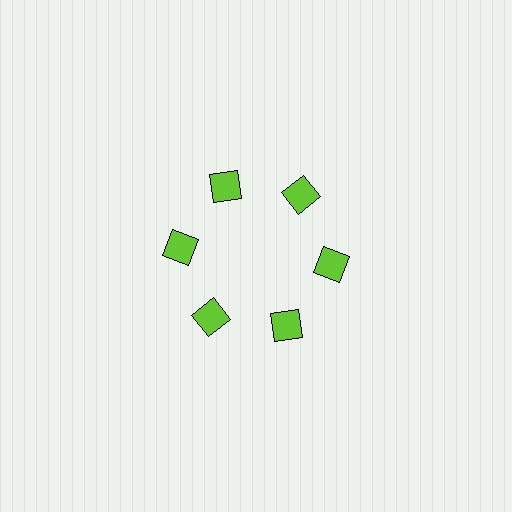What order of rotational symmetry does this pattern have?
This pattern has 6-fold rotational symmetry.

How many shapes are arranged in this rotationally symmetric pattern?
There are 6 shapes, arranged in 6 groups of 1.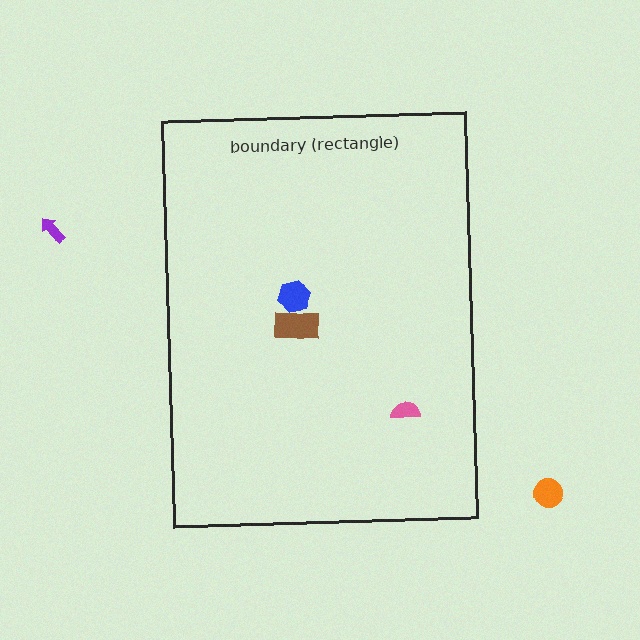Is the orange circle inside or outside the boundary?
Outside.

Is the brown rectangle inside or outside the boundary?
Inside.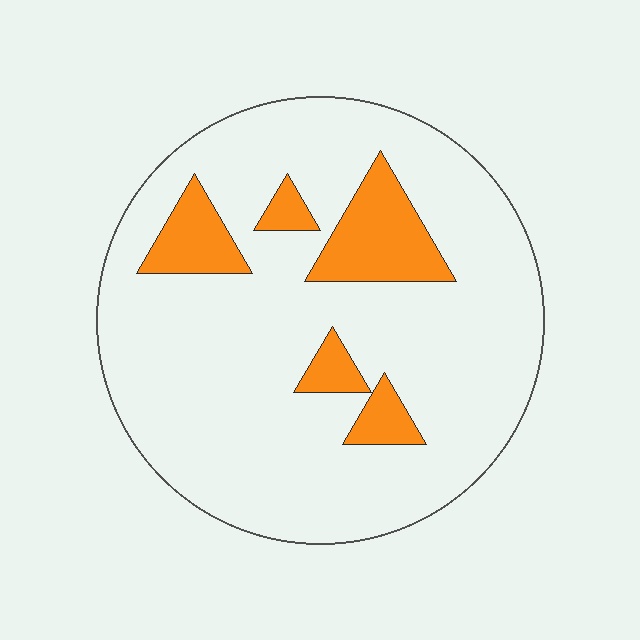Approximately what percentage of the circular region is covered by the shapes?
Approximately 15%.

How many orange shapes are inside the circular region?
5.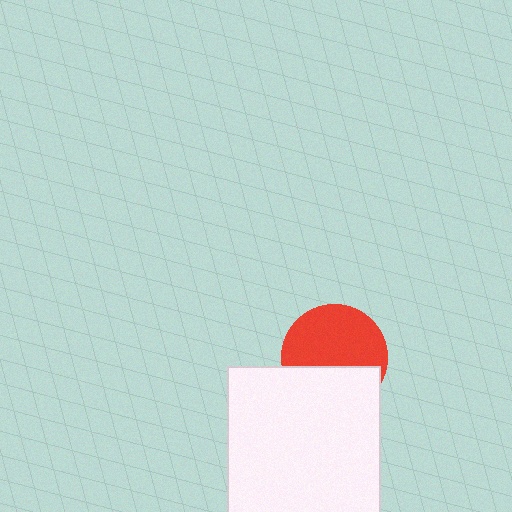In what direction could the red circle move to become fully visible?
The red circle could move up. That would shift it out from behind the white square entirely.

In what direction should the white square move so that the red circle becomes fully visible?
The white square should move down. That is the shortest direction to clear the overlap and leave the red circle fully visible.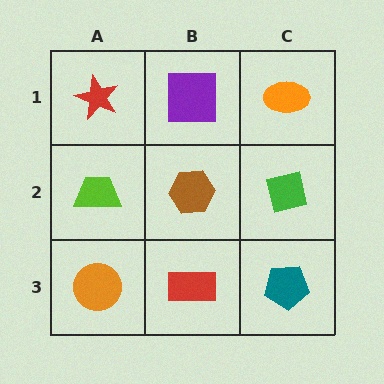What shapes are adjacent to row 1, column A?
A lime trapezoid (row 2, column A), a purple square (row 1, column B).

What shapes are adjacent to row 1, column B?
A brown hexagon (row 2, column B), a red star (row 1, column A), an orange ellipse (row 1, column C).